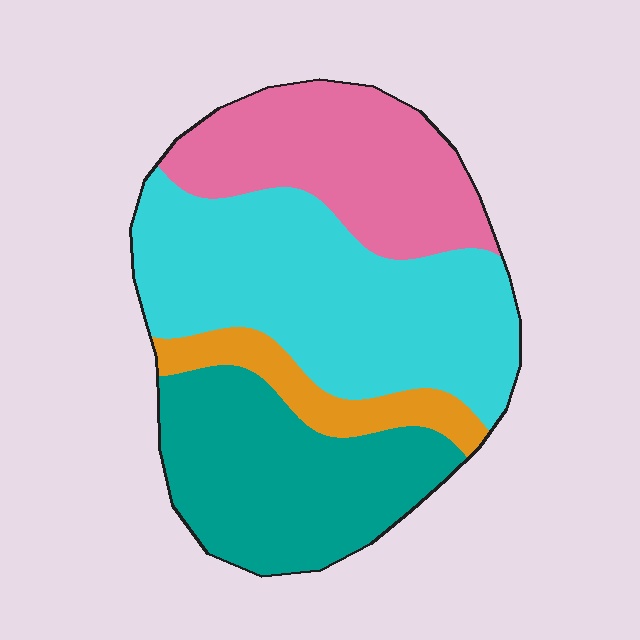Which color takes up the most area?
Cyan, at roughly 40%.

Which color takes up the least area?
Orange, at roughly 10%.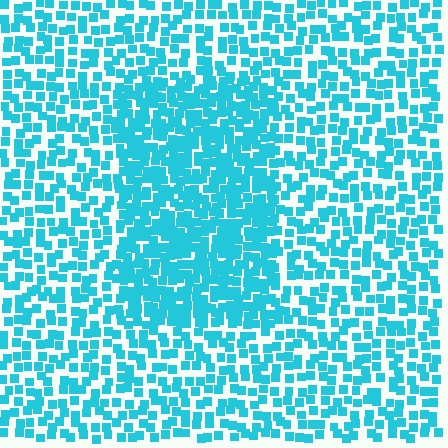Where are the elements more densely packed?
The elements are more densely packed inside the rectangle boundary.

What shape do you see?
I see a rectangle.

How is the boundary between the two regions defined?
The boundary is defined by a change in element density (approximately 1.8x ratio). All elements are the same color, size, and shape.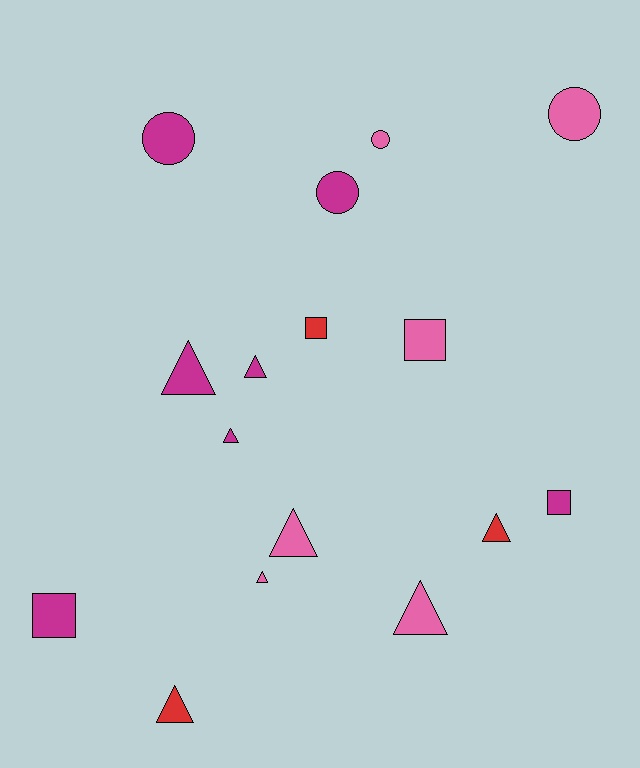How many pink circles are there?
There are 2 pink circles.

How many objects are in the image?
There are 16 objects.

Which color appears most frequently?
Magenta, with 7 objects.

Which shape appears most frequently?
Triangle, with 8 objects.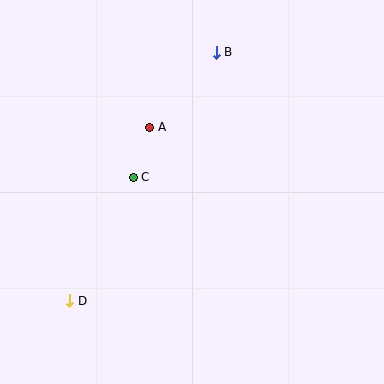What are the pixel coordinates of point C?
Point C is at (133, 177).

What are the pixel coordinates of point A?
Point A is at (150, 127).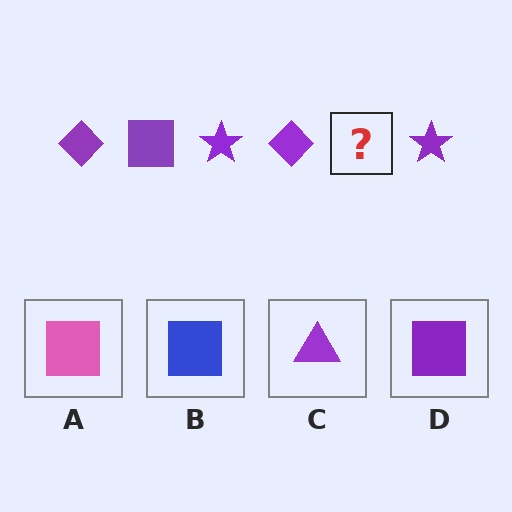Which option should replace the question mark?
Option D.